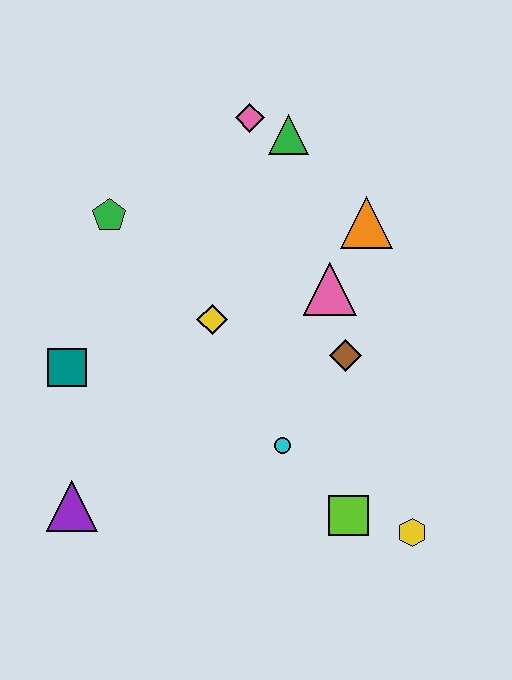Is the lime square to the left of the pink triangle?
No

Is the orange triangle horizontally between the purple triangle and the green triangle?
No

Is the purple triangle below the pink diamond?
Yes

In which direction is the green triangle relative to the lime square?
The green triangle is above the lime square.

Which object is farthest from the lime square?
The pink diamond is farthest from the lime square.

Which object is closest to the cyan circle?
The lime square is closest to the cyan circle.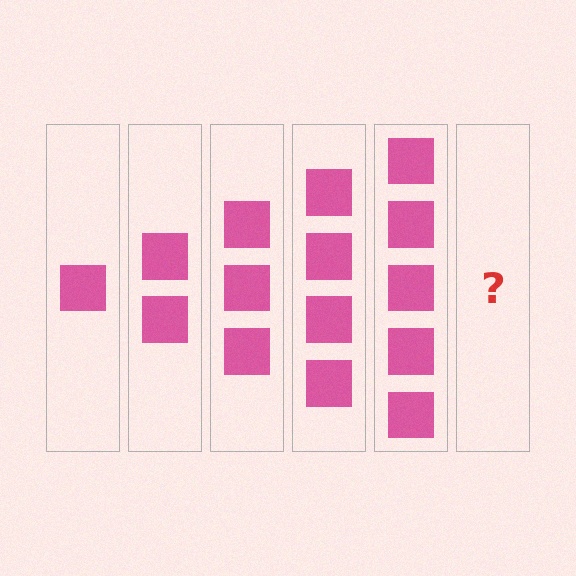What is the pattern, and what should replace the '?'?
The pattern is that each step adds one more square. The '?' should be 6 squares.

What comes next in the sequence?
The next element should be 6 squares.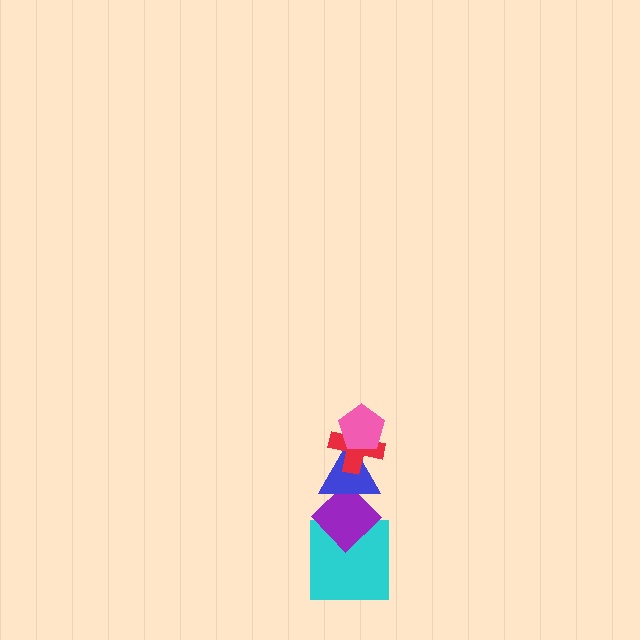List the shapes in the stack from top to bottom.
From top to bottom: the pink pentagon, the red cross, the blue triangle, the purple diamond, the cyan square.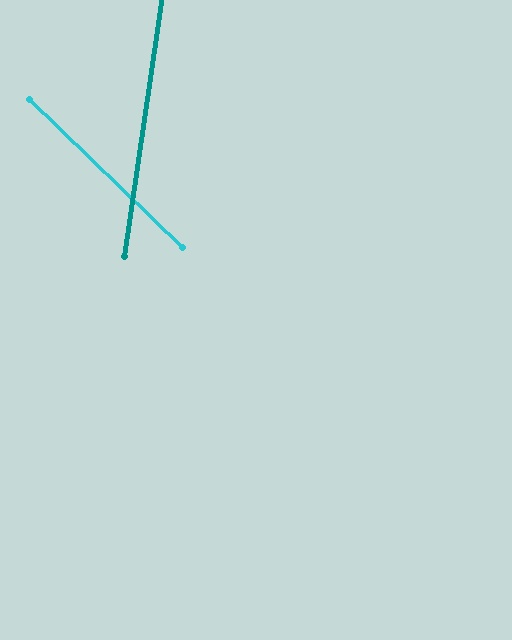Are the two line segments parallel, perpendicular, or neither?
Neither parallel nor perpendicular — they differ by about 54°.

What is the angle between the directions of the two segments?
Approximately 54 degrees.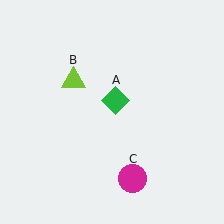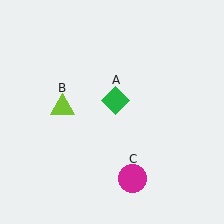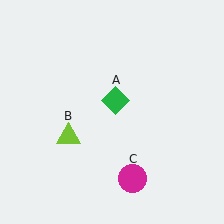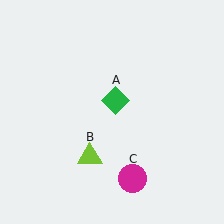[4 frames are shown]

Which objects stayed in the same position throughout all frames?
Green diamond (object A) and magenta circle (object C) remained stationary.